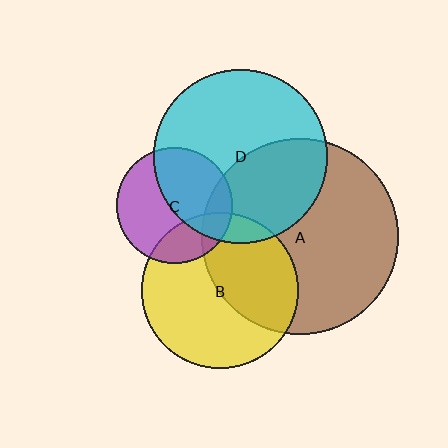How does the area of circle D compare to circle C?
Approximately 2.3 times.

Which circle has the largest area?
Circle A (brown).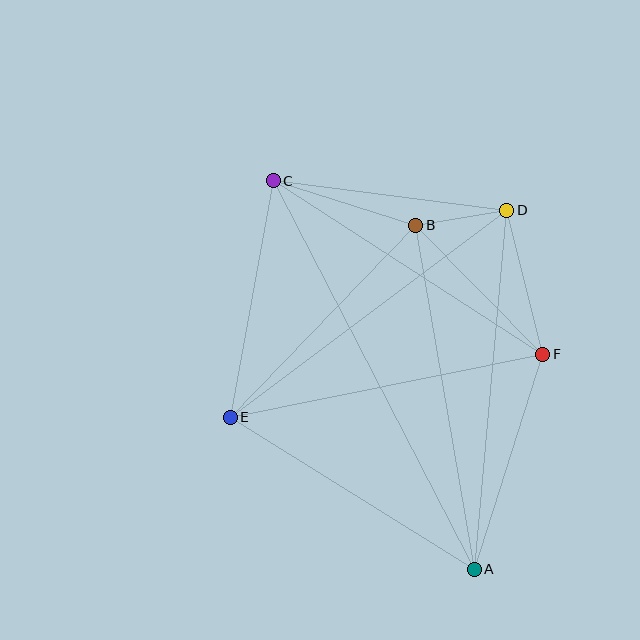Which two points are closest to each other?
Points B and D are closest to each other.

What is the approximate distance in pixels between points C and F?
The distance between C and F is approximately 321 pixels.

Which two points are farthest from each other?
Points A and C are farthest from each other.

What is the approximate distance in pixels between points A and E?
The distance between A and E is approximately 288 pixels.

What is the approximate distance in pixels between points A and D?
The distance between A and D is approximately 361 pixels.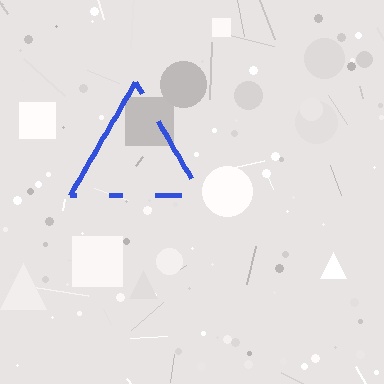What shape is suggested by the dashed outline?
The dashed outline suggests a triangle.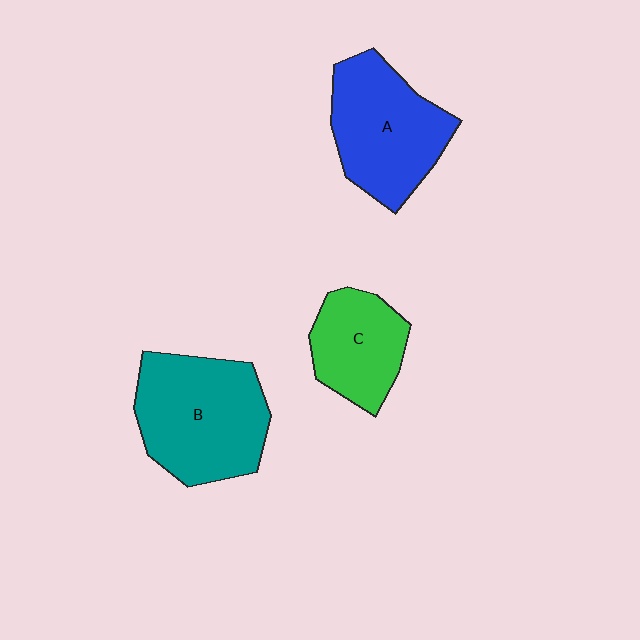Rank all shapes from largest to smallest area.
From largest to smallest: B (teal), A (blue), C (green).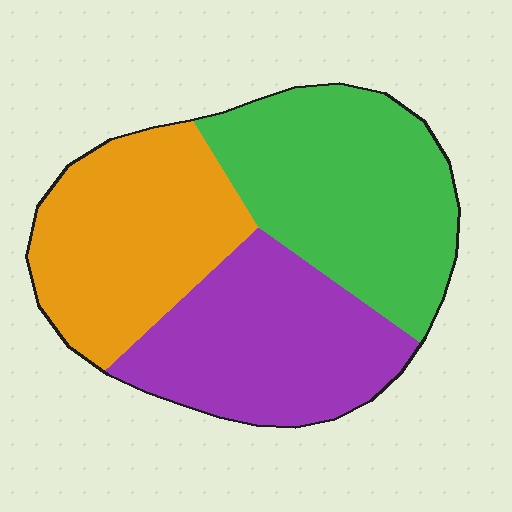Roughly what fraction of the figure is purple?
Purple takes up between a sixth and a third of the figure.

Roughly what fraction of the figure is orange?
Orange takes up about one third (1/3) of the figure.